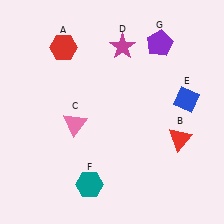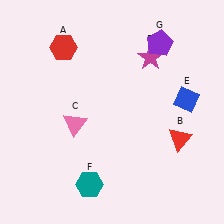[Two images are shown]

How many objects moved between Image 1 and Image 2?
1 object moved between the two images.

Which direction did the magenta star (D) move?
The magenta star (D) moved right.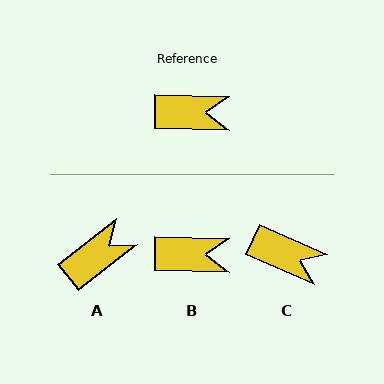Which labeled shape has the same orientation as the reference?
B.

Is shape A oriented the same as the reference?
No, it is off by about 39 degrees.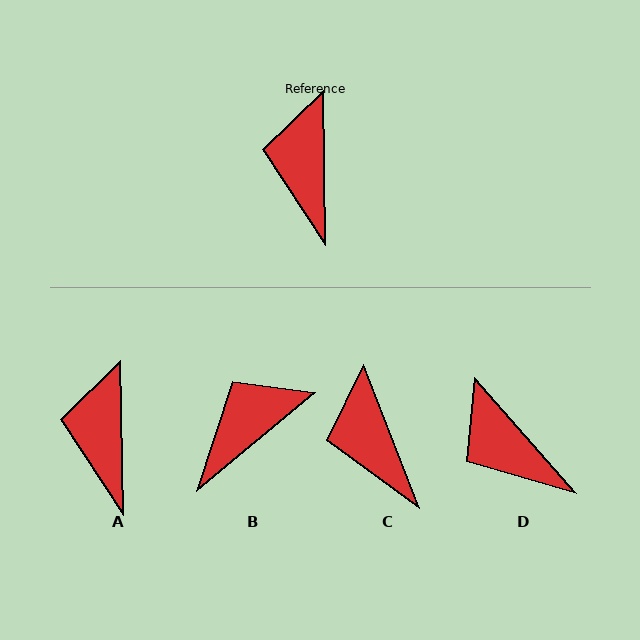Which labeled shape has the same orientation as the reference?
A.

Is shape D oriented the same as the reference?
No, it is off by about 40 degrees.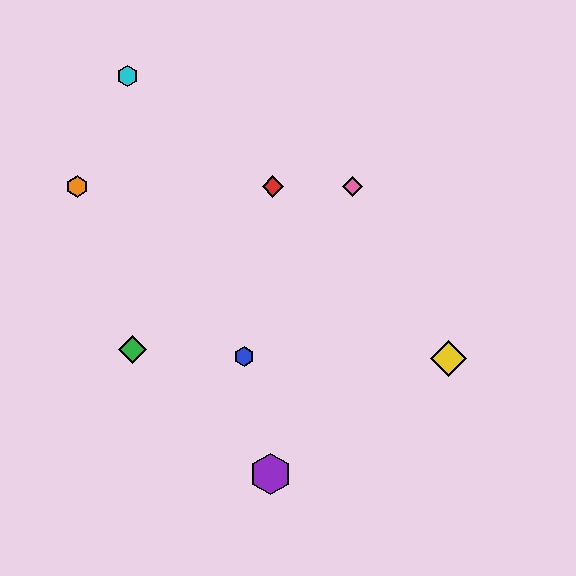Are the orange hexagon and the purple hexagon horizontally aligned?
No, the orange hexagon is at y≈186 and the purple hexagon is at y≈474.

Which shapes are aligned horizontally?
The red diamond, the orange hexagon, the pink diamond are aligned horizontally.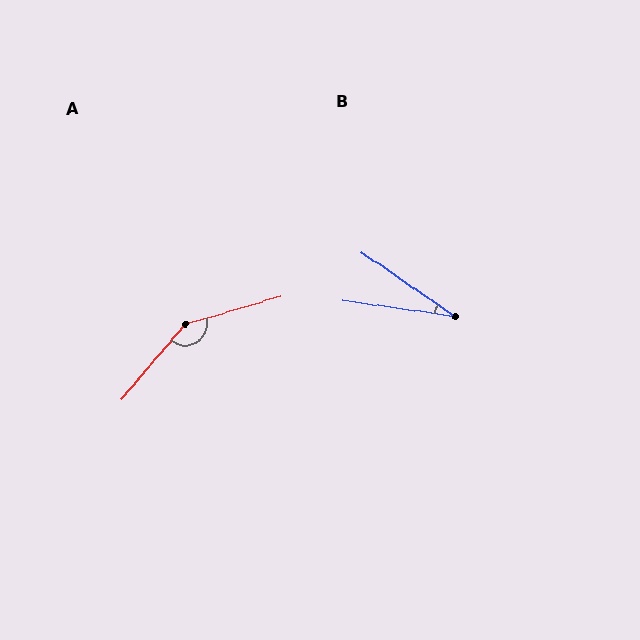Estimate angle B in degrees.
Approximately 27 degrees.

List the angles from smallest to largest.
B (27°), A (146°).